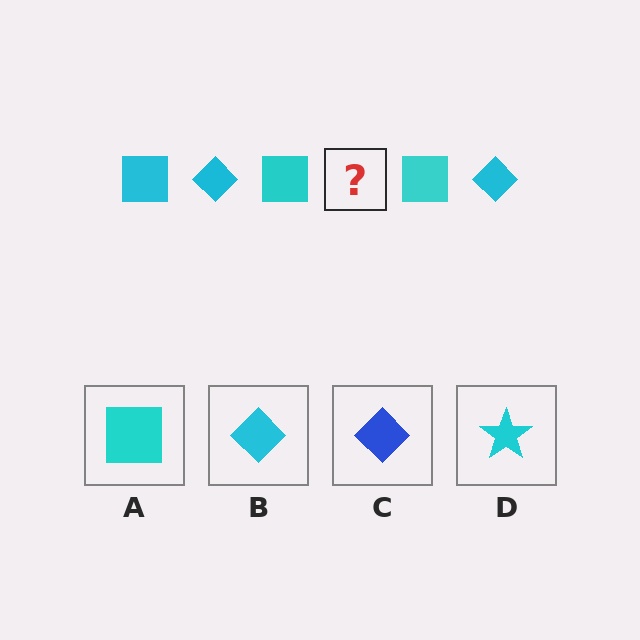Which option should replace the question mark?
Option B.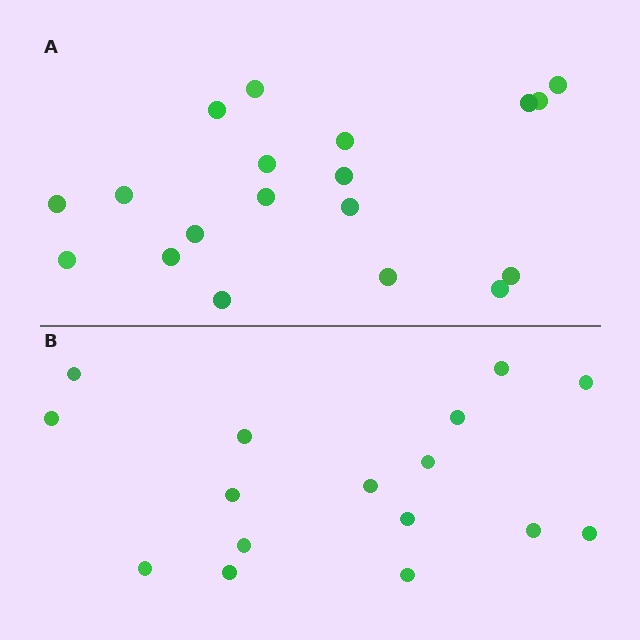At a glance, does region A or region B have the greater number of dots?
Region A (the top region) has more dots.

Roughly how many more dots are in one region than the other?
Region A has just a few more — roughly 2 or 3 more dots than region B.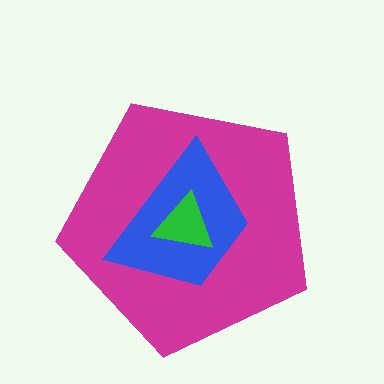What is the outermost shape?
The magenta pentagon.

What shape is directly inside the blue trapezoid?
The green triangle.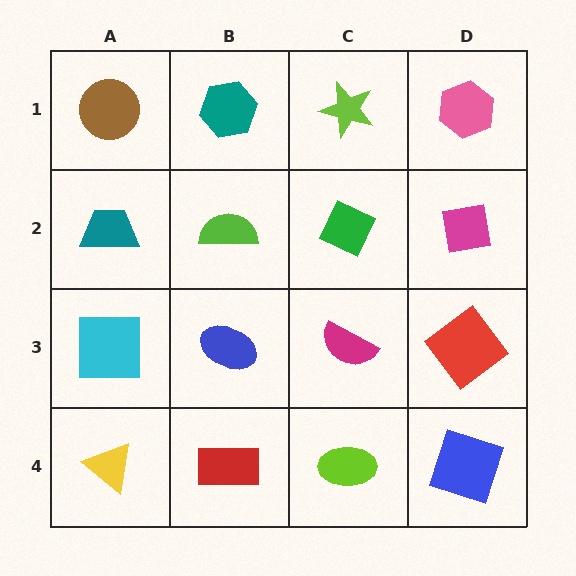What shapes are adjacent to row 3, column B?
A lime semicircle (row 2, column B), a red rectangle (row 4, column B), a cyan square (row 3, column A), a magenta semicircle (row 3, column C).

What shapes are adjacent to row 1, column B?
A lime semicircle (row 2, column B), a brown circle (row 1, column A), a lime star (row 1, column C).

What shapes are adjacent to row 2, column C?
A lime star (row 1, column C), a magenta semicircle (row 3, column C), a lime semicircle (row 2, column B), a magenta square (row 2, column D).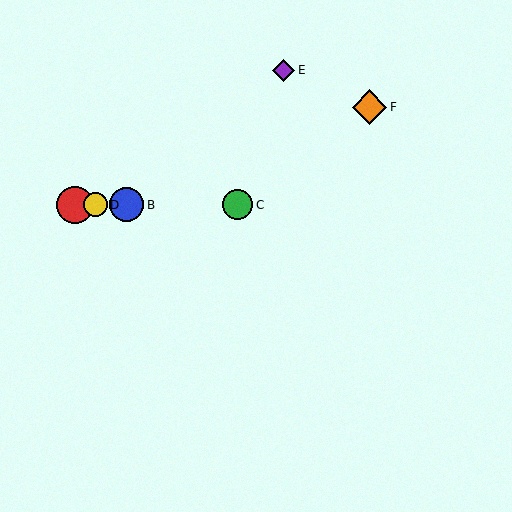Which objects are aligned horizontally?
Objects A, B, C, D are aligned horizontally.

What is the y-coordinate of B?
Object B is at y≈205.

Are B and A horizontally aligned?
Yes, both are at y≈205.